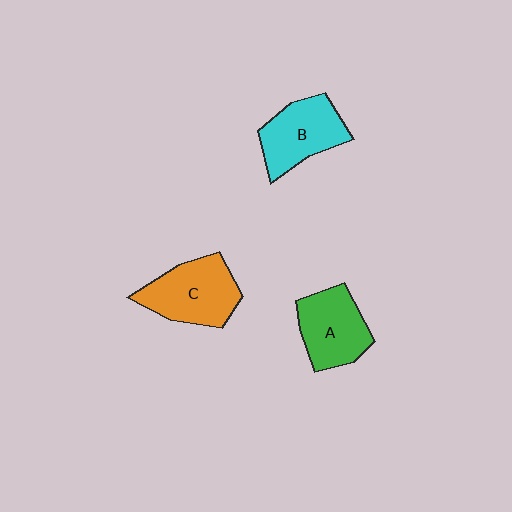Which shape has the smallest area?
Shape A (green).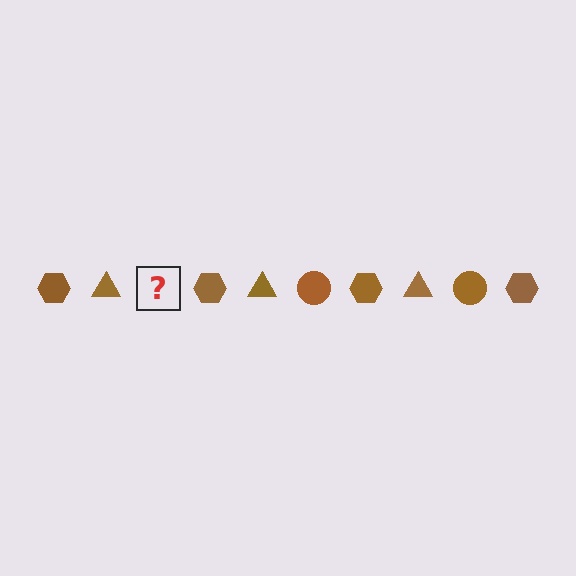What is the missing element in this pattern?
The missing element is a brown circle.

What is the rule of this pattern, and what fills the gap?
The rule is that the pattern cycles through hexagon, triangle, circle shapes in brown. The gap should be filled with a brown circle.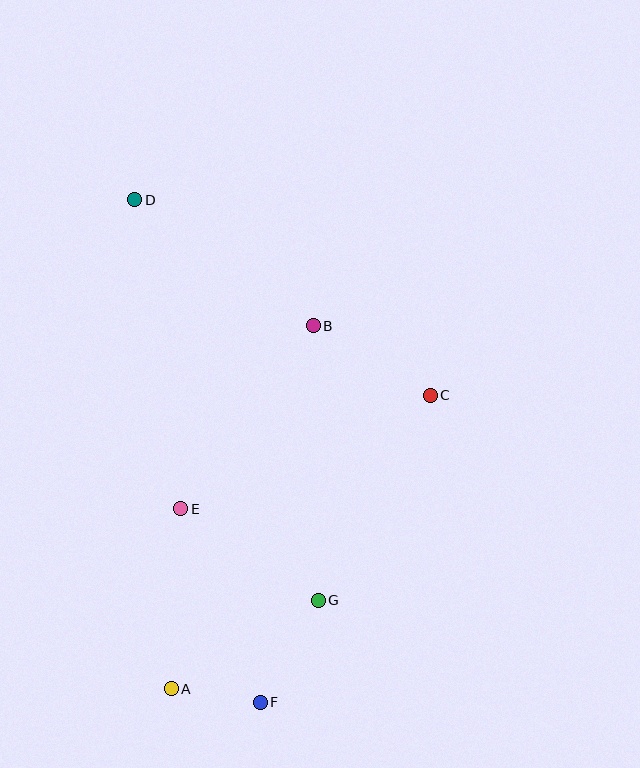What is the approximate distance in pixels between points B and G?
The distance between B and G is approximately 275 pixels.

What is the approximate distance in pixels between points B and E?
The distance between B and E is approximately 226 pixels.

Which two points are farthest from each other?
Points D and F are farthest from each other.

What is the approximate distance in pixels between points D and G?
The distance between D and G is approximately 441 pixels.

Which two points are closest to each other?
Points A and F are closest to each other.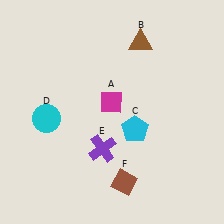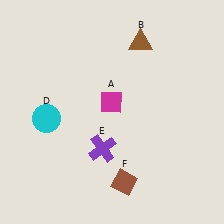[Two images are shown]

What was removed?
The cyan pentagon (C) was removed in Image 2.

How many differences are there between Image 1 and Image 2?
There is 1 difference between the two images.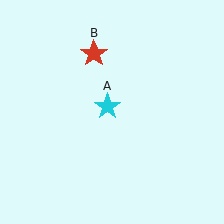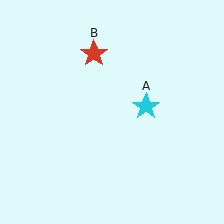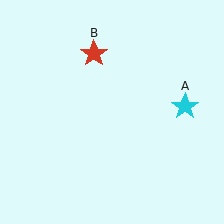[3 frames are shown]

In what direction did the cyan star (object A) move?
The cyan star (object A) moved right.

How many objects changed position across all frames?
1 object changed position: cyan star (object A).